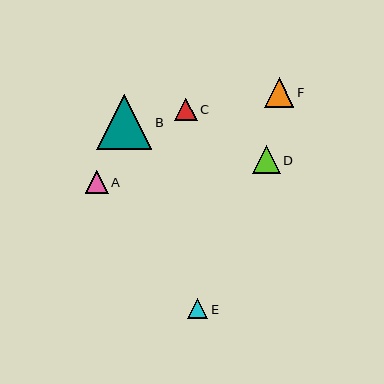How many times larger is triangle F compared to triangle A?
Triangle F is approximately 1.3 times the size of triangle A.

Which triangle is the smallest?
Triangle E is the smallest with a size of approximately 20 pixels.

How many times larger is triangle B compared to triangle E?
Triangle B is approximately 2.7 times the size of triangle E.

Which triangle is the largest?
Triangle B is the largest with a size of approximately 55 pixels.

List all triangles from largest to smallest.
From largest to smallest: B, F, D, A, C, E.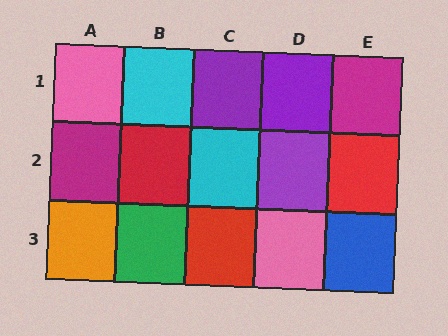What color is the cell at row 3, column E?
Blue.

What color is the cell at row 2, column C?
Cyan.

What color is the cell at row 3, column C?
Red.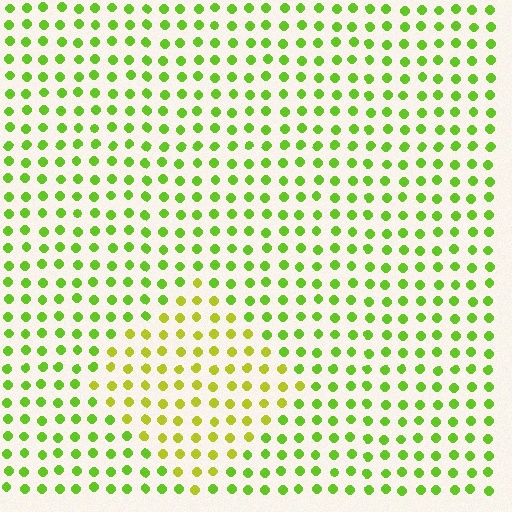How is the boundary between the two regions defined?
The boundary is defined purely by a slight shift in hue (about 30 degrees). Spacing, size, and orientation are identical on both sides.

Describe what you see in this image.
The image is filled with small lime elements in a uniform arrangement. A diamond-shaped region is visible where the elements are tinted to a slightly different hue, forming a subtle color boundary.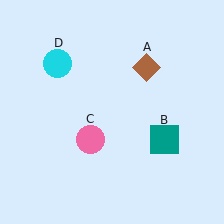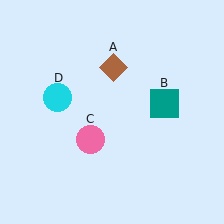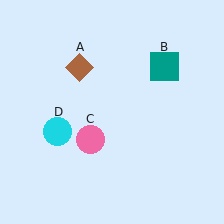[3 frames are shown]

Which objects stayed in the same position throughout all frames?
Pink circle (object C) remained stationary.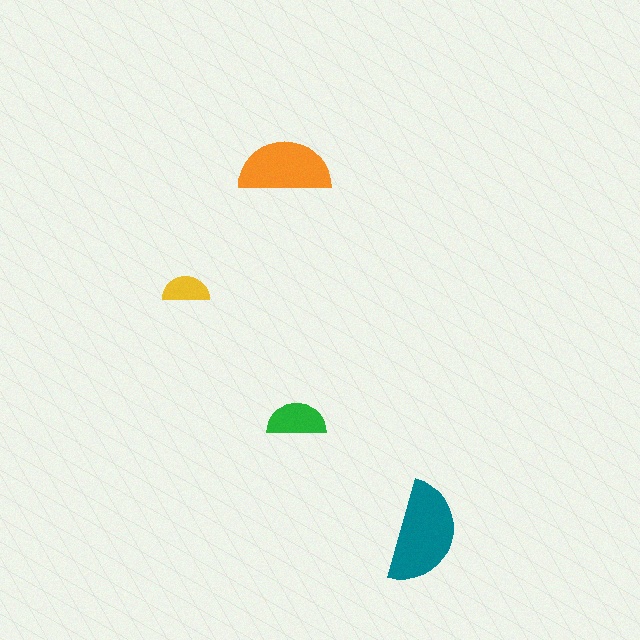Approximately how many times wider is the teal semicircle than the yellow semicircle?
About 2 times wider.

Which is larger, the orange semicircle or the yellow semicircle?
The orange one.